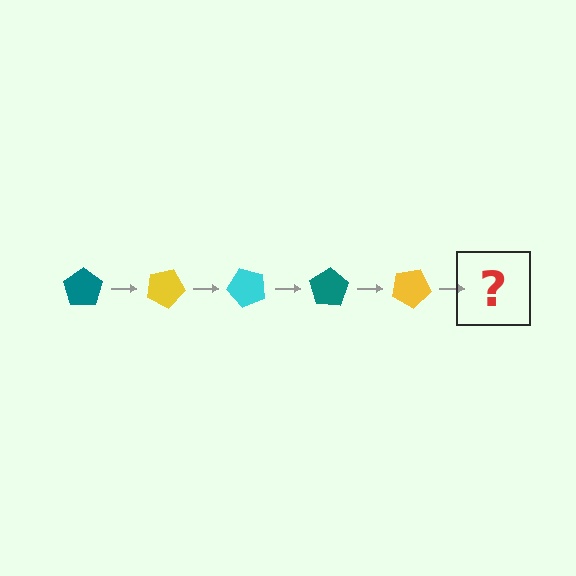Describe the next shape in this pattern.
It should be a cyan pentagon, rotated 125 degrees from the start.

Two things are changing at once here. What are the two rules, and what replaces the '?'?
The two rules are that it rotates 25 degrees each step and the color cycles through teal, yellow, and cyan. The '?' should be a cyan pentagon, rotated 125 degrees from the start.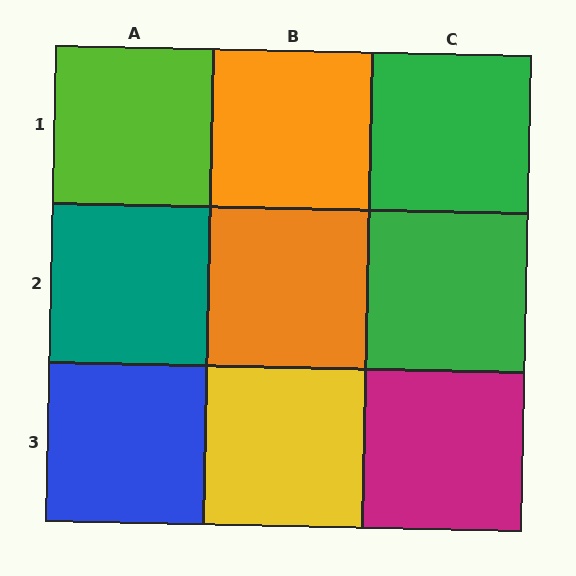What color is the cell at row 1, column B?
Orange.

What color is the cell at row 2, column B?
Orange.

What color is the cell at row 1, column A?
Lime.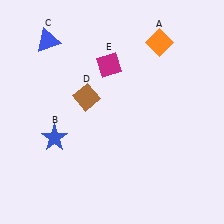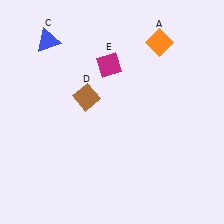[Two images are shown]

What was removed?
The blue star (B) was removed in Image 2.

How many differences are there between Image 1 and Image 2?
There is 1 difference between the two images.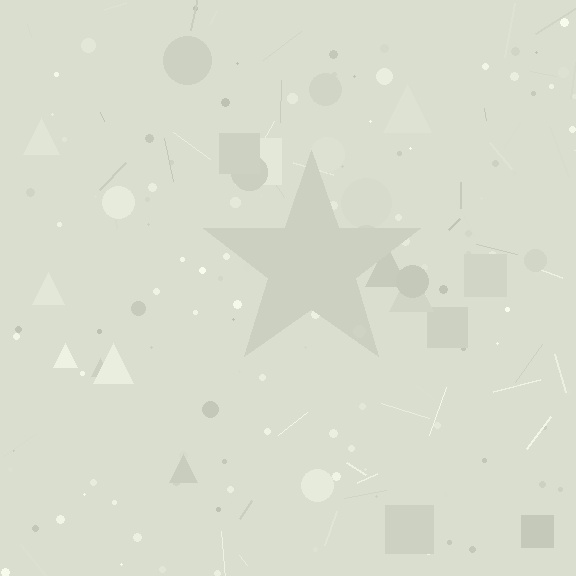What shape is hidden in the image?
A star is hidden in the image.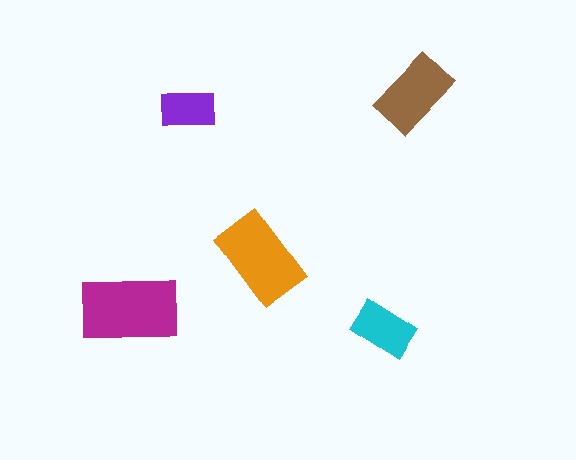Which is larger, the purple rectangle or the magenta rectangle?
The magenta one.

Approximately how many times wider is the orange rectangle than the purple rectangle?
About 1.5 times wider.